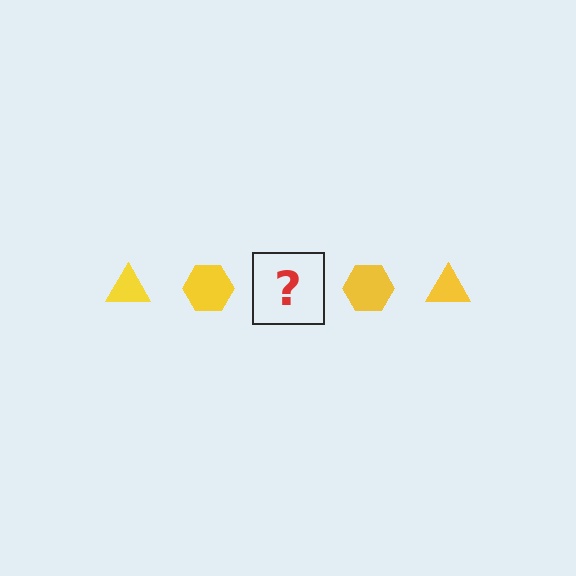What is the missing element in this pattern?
The missing element is a yellow triangle.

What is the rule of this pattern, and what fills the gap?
The rule is that the pattern cycles through triangle, hexagon shapes in yellow. The gap should be filled with a yellow triangle.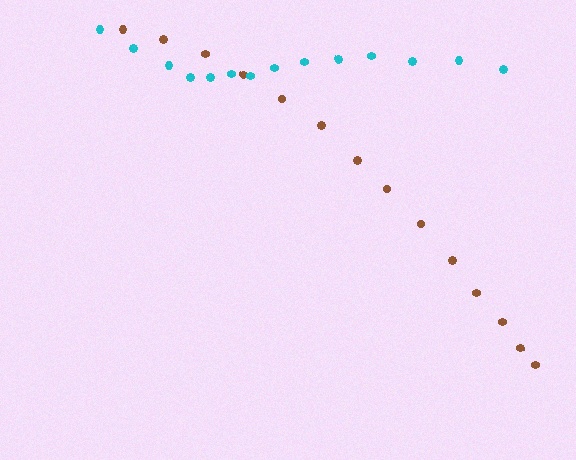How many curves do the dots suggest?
There are 2 distinct paths.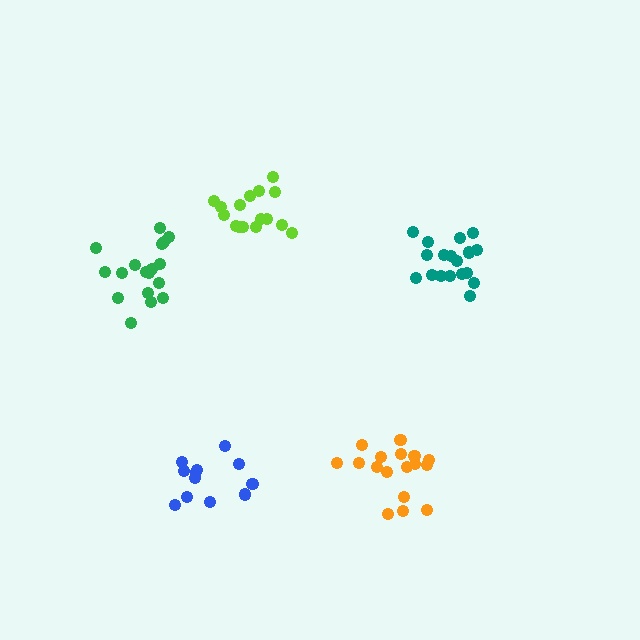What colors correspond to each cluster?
The clusters are colored: teal, blue, green, lime, orange.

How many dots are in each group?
Group 1: 18 dots, Group 2: 12 dots, Group 3: 18 dots, Group 4: 16 dots, Group 5: 17 dots (81 total).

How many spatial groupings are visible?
There are 5 spatial groupings.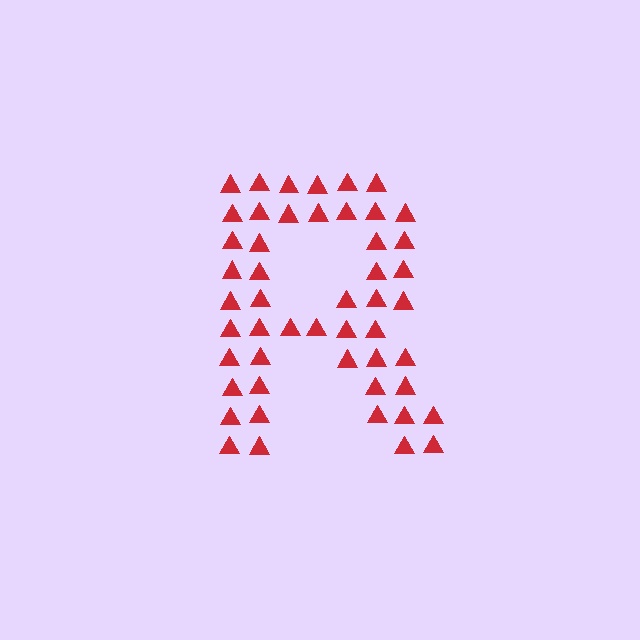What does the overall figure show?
The overall figure shows the letter R.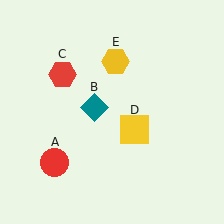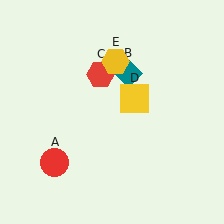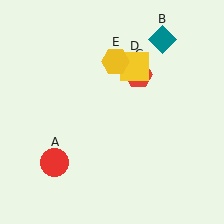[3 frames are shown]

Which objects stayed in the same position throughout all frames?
Red circle (object A) and yellow hexagon (object E) remained stationary.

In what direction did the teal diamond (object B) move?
The teal diamond (object B) moved up and to the right.